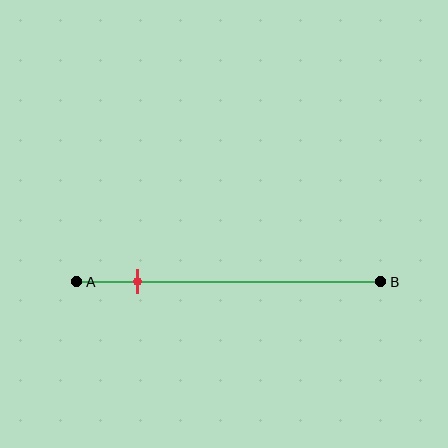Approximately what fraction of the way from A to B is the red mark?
The red mark is approximately 20% of the way from A to B.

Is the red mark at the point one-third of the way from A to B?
No, the mark is at about 20% from A, not at the 33% one-third point.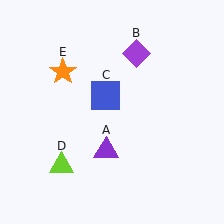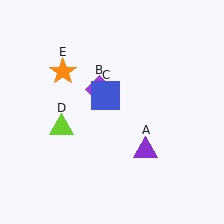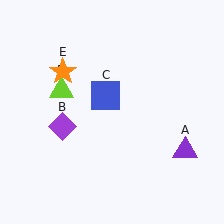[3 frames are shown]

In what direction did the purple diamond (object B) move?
The purple diamond (object B) moved down and to the left.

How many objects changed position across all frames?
3 objects changed position: purple triangle (object A), purple diamond (object B), lime triangle (object D).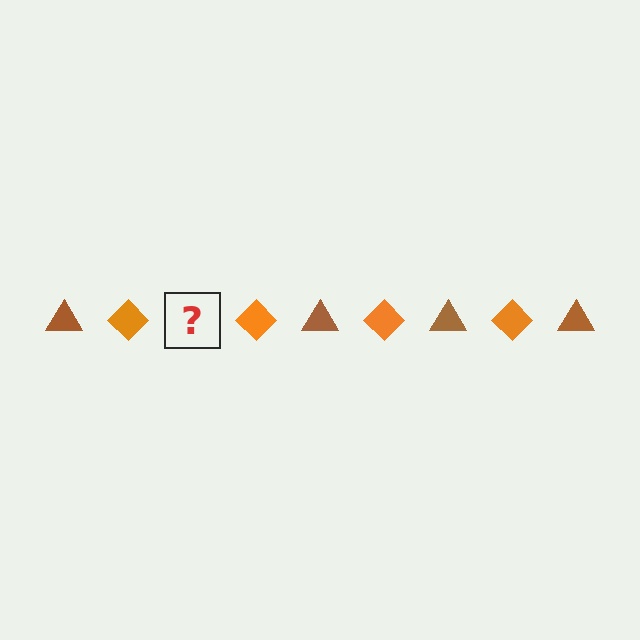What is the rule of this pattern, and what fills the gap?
The rule is that the pattern alternates between brown triangle and orange diamond. The gap should be filled with a brown triangle.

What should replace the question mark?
The question mark should be replaced with a brown triangle.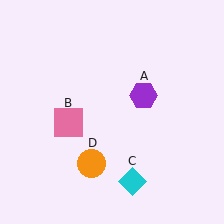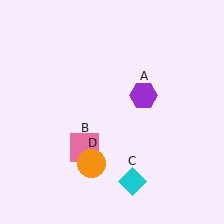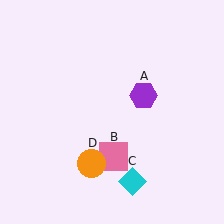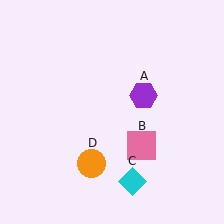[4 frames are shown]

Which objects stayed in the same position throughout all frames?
Purple hexagon (object A) and cyan diamond (object C) and orange circle (object D) remained stationary.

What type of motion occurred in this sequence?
The pink square (object B) rotated counterclockwise around the center of the scene.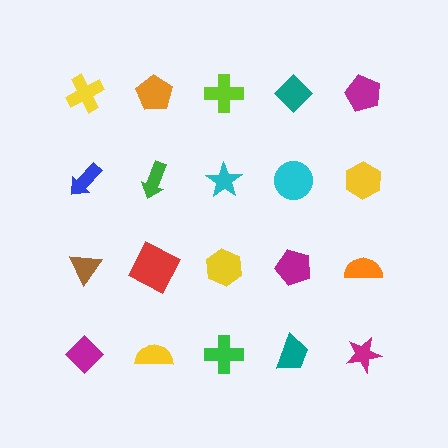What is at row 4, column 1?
A magenta diamond.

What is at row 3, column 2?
A red square.